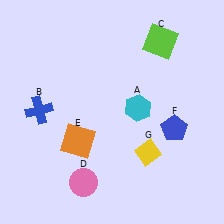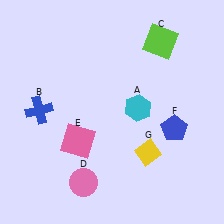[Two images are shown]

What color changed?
The square (E) changed from orange in Image 1 to pink in Image 2.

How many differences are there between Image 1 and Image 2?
There is 1 difference between the two images.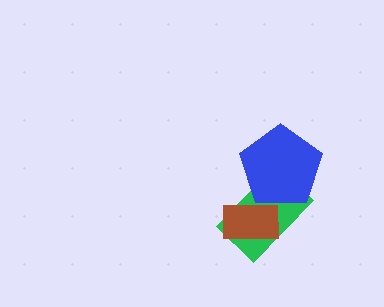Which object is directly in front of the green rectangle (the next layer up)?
The brown rectangle is directly in front of the green rectangle.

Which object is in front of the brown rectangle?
The blue pentagon is in front of the brown rectangle.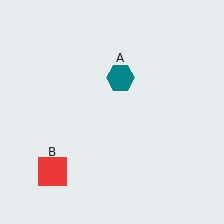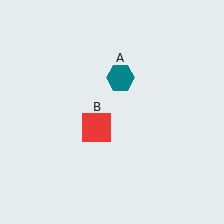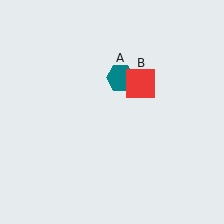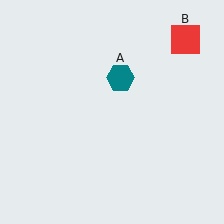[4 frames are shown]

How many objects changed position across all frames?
1 object changed position: red square (object B).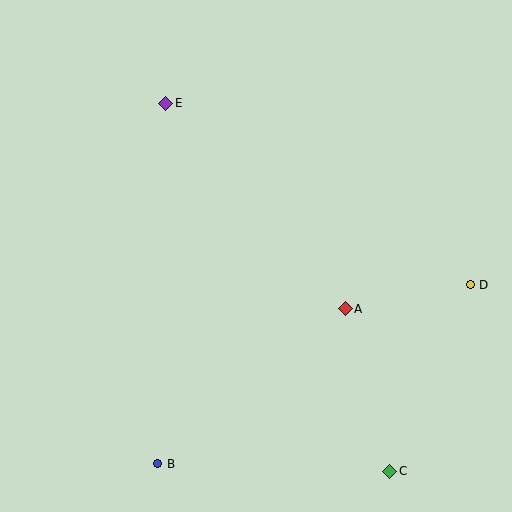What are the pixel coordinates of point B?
Point B is at (158, 464).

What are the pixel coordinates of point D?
Point D is at (470, 285).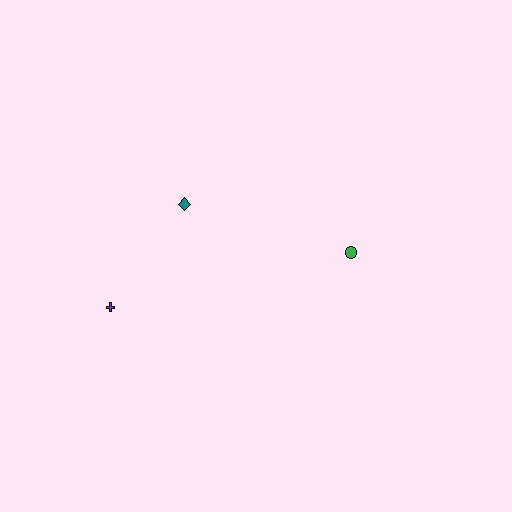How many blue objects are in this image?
There are no blue objects.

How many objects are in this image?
There are 3 objects.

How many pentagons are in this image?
There are no pentagons.